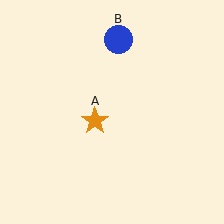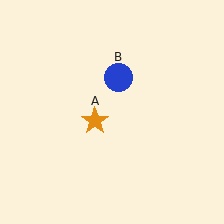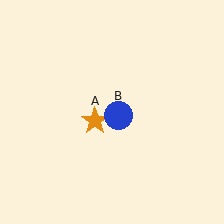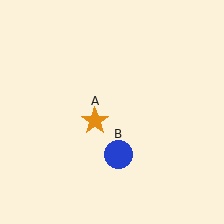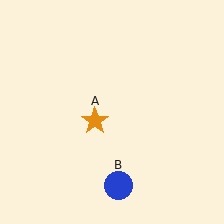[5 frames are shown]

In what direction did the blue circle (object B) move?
The blue circle (object B) moved down.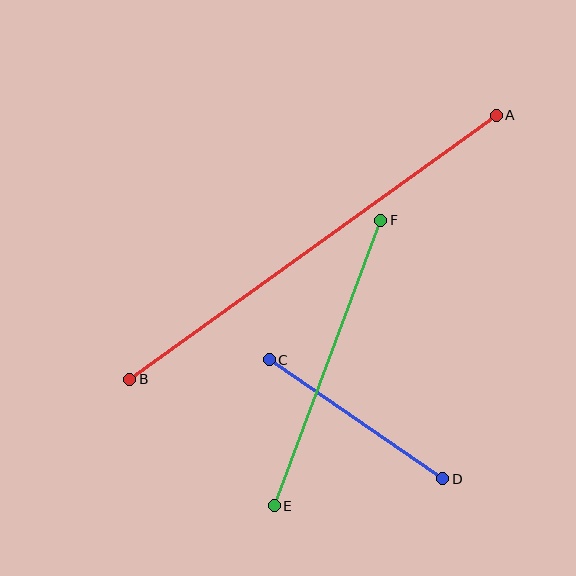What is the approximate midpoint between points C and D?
The midpoint is at approximately (356, 419) pixels.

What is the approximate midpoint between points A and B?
The midpoint is at approximately (313, 247) pixels.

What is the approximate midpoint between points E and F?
The midpoint is at approximately (328, 363) pixels.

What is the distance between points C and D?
The distance is approximately 210 pixels.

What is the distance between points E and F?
The distance is approximately 304 pixels.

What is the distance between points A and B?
The distance is approximately 452 pixels.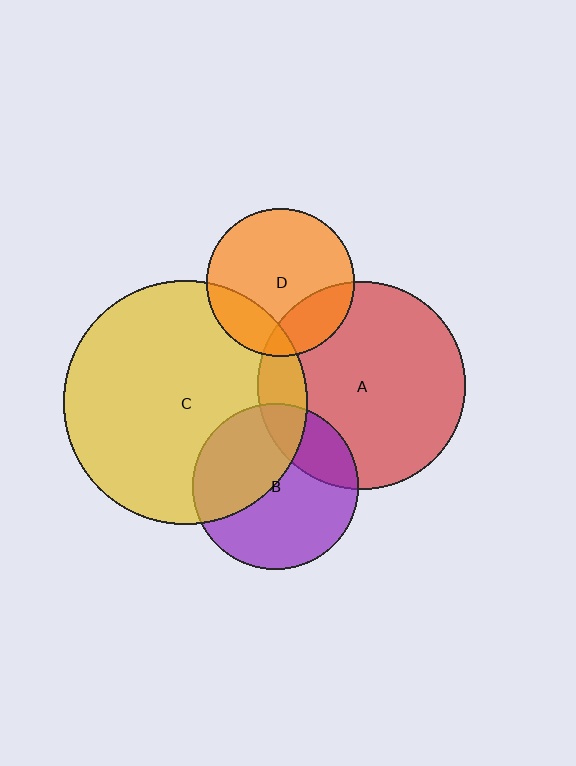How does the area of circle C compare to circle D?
Approximately 2.7 times.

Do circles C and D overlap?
Yes.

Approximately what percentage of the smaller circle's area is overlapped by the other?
Approximately 20%.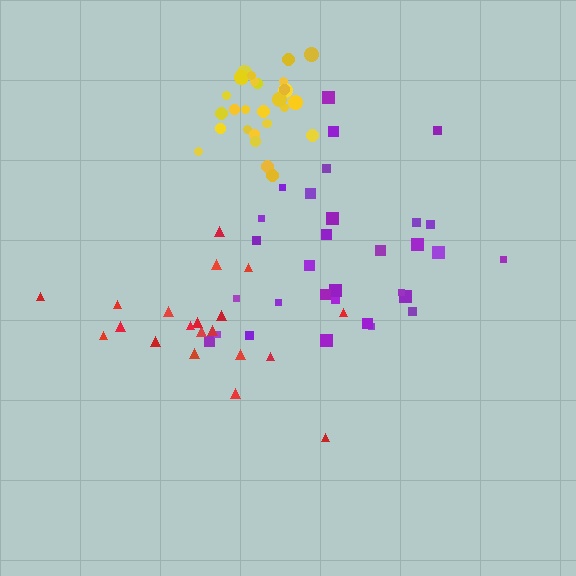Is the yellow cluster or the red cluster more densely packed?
Yellow.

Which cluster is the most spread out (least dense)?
Red.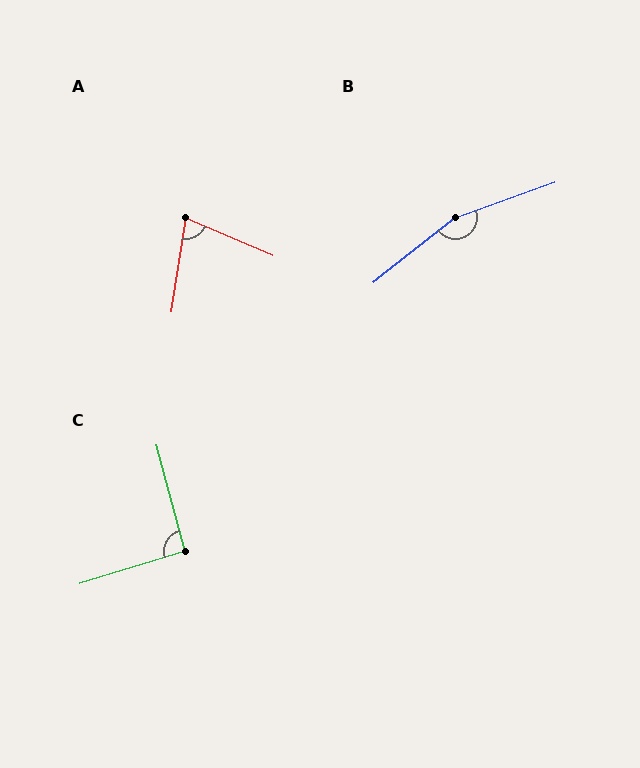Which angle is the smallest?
A, at approximately 75 degrees.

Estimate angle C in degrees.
Approximately 92 degrees.